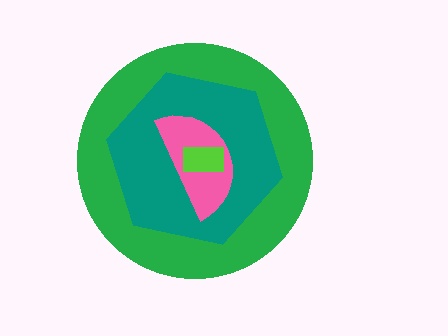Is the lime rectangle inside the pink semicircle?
Yes.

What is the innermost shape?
The lime rectangle.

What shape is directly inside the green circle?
The teal hexagon.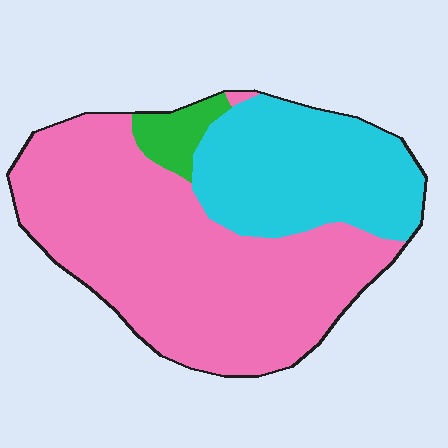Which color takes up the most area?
Pink, at roughly 65%.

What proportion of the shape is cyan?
Cyan takes up about one third (1/3) of the shape.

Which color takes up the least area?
Green, at roughly 5%.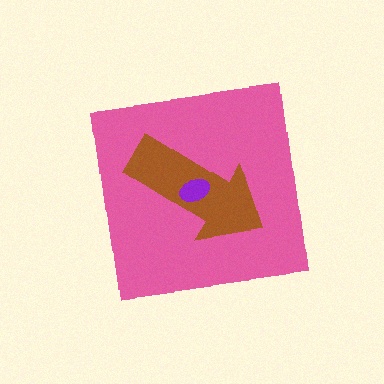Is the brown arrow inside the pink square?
Yes.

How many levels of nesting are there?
3.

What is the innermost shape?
The purple ellipse.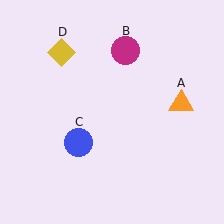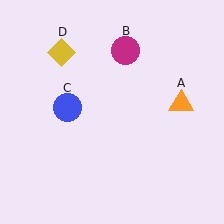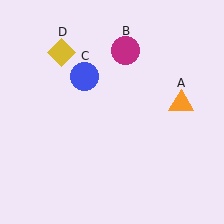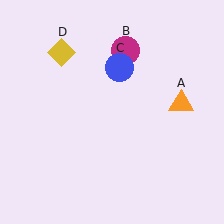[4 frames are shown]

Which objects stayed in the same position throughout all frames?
Orange triangle (object A) and magenta circle (object B) and yellow diamond (object D) remained stationary.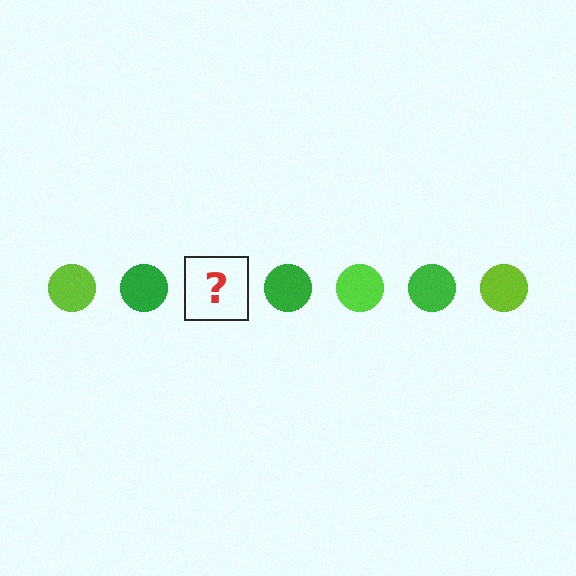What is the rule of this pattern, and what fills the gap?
The rule is that the pattern cycles through lime, green circles. The gap should be filled with a lime circle.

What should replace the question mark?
The question mark should be replaced with a lime circle.